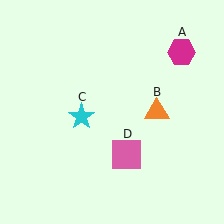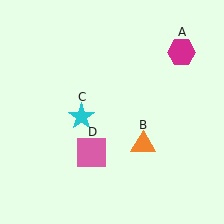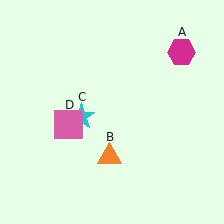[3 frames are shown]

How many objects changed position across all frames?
2 objects changed position: orange triangle (object B), pink square (object D).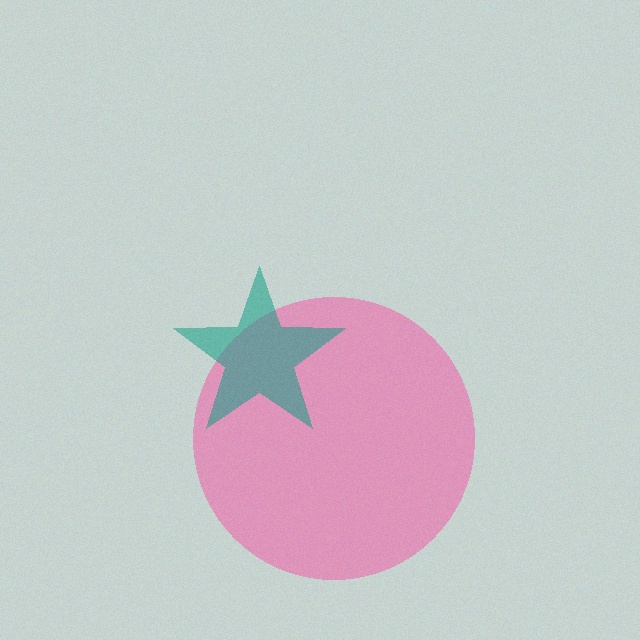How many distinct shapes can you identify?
There are 2 distinct shapes: a pink circle, a teal star.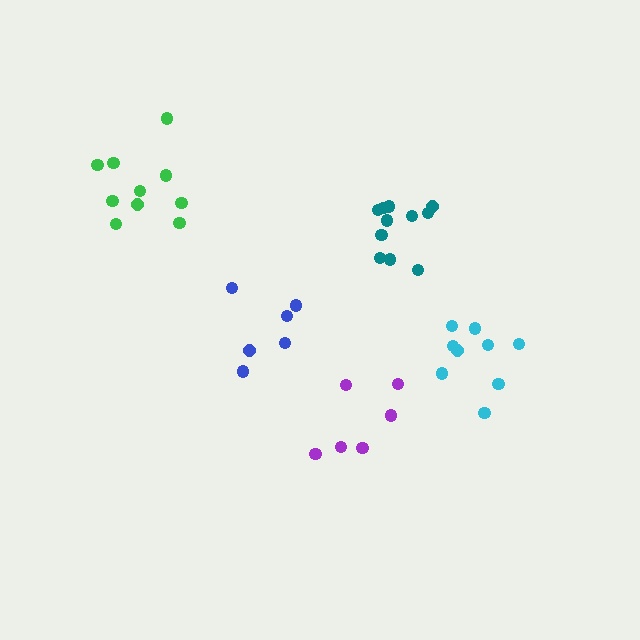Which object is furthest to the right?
The cyan cluster is rightmost.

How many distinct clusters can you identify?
There are 5 distinct clusters.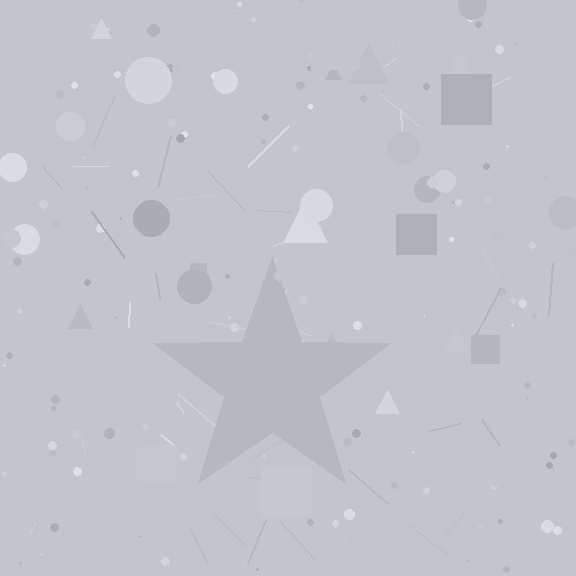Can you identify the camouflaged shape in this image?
The camouflaged shape is a star.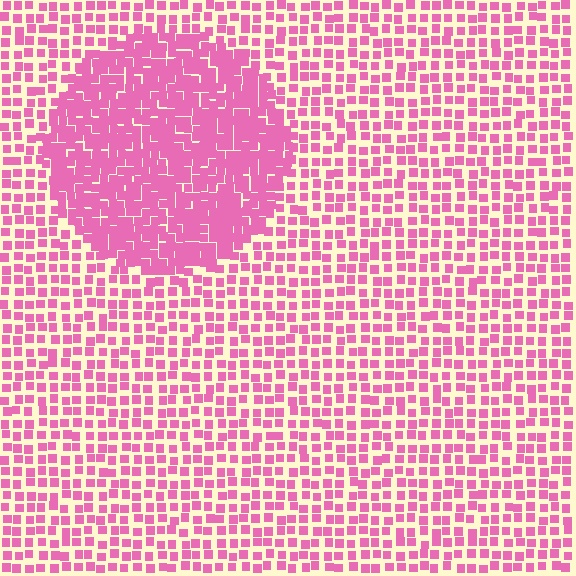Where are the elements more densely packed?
The elements are more densely packed inside the circle boundary.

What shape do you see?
I see a circle.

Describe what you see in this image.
The image contains small pink elements arranged at two different densities. A circle-shaped region is visible where the elements are more densely packed than the surrounding area.